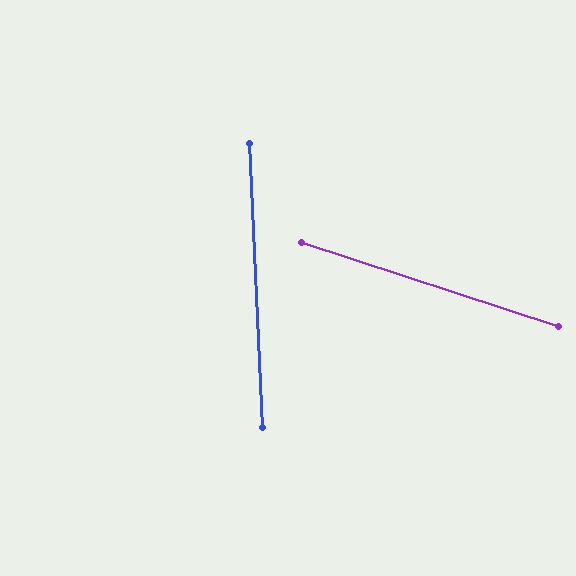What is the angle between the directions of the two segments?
Approximately 69 degrees.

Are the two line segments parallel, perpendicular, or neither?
Neither parallel nor perpendicular — they differ by about 69°.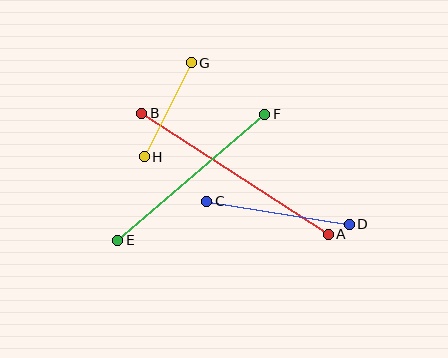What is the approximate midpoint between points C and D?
The midpoint is at approximately (278, 213) pixels.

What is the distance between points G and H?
The distance is approximately 105 pixels.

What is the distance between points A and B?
The distance is approximately 222 pixels.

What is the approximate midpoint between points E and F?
The midpoint is at approximately (191, 177) pixels.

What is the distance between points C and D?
The distance is approximately 144 pixels.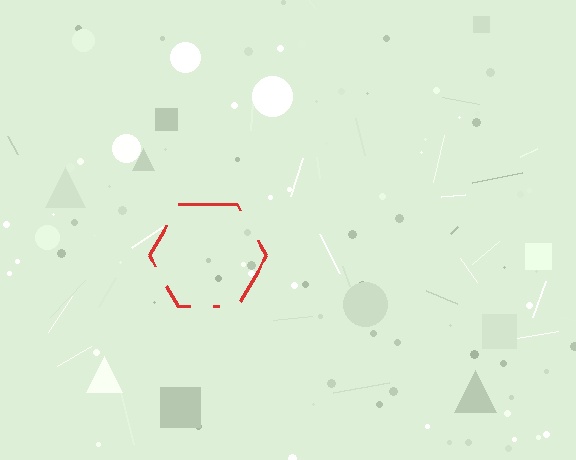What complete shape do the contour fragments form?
The contour fragments form a hexagon.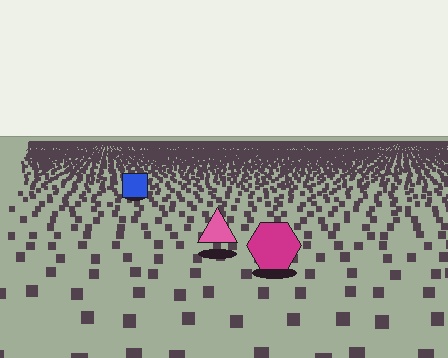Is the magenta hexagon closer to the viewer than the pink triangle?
Yes. The magenta hexagon is closer — you can tell from the texture gradient: the ground texture is coarser near it.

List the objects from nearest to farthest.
From nearest to farthest: the magenta hexagon, the pink triangle, the blue square.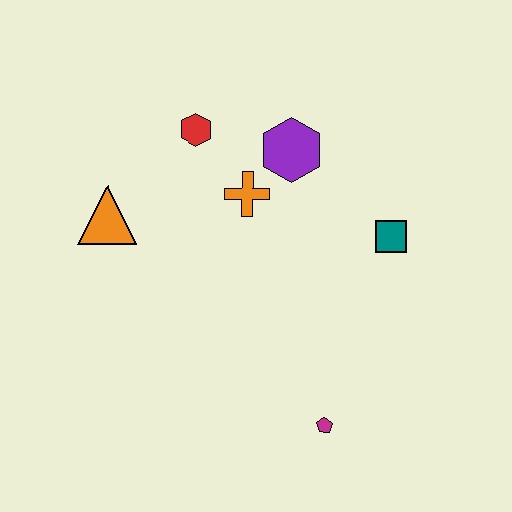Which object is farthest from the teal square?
The orange triangle is farthest from the teal square.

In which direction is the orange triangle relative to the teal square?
The orange triangle is to the left of the teal square.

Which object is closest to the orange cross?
The purple hexagon is closest to the orange cross.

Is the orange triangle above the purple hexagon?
No